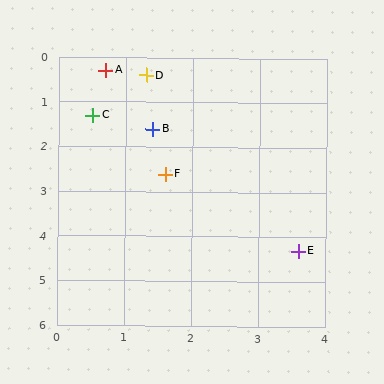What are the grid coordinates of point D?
Point D is at approximately (1.3, 0.4).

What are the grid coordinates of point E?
Point E is at approximately (3.6, 4.3).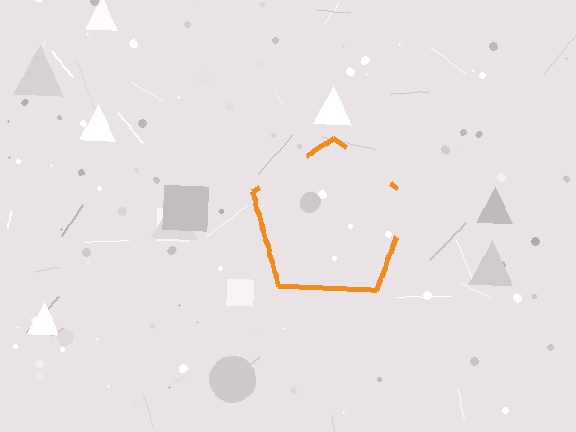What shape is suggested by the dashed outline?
The dashed outline suggests a pentagon.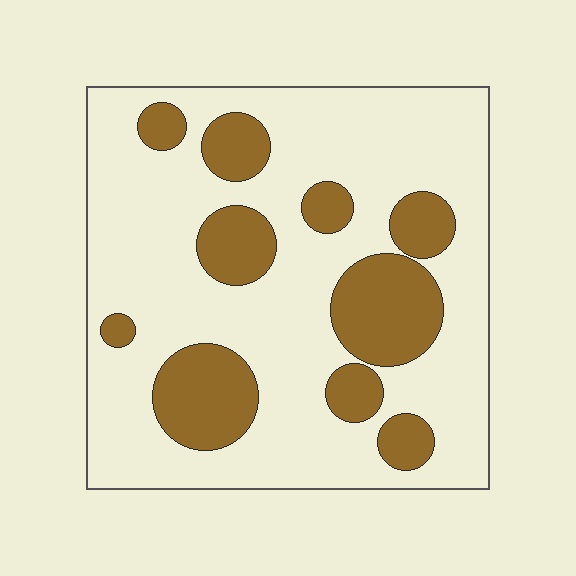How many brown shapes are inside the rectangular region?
10.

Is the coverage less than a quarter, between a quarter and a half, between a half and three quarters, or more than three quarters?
Between a quarter and a half.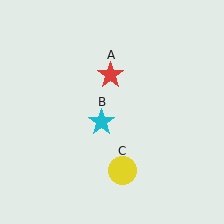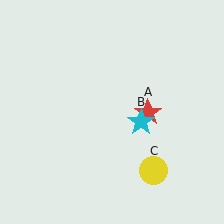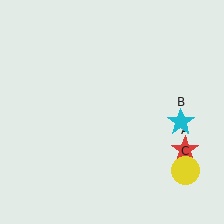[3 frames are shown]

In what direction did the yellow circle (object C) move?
The yellow circle (object C) moved right.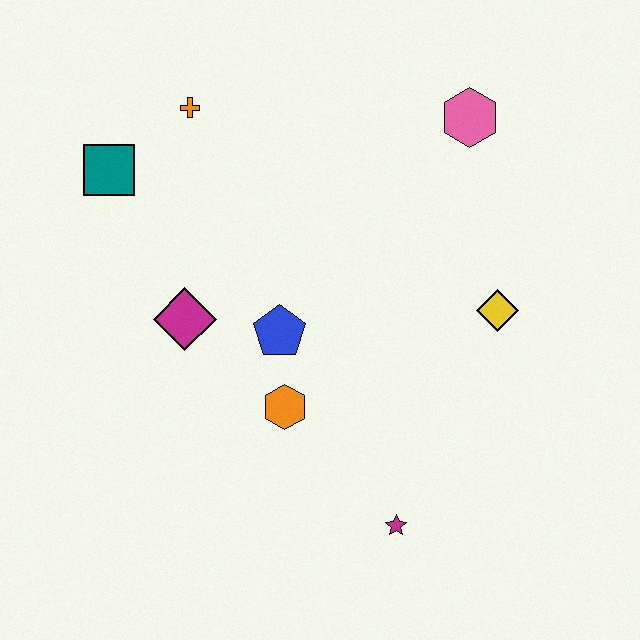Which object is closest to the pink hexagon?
The yellow diamond is closest to the pink hexagon.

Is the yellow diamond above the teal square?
No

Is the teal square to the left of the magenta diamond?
Yes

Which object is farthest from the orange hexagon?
The pink hexagon is farthest from the orange hexagon.